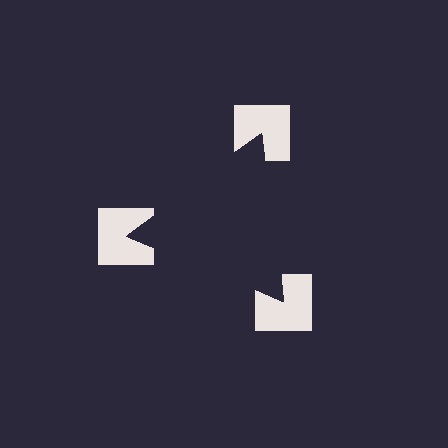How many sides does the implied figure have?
3 sides.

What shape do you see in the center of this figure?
An illusory triangle — its edges are inferred from the aligned wedge cuts in the notched squares, not physically drawn.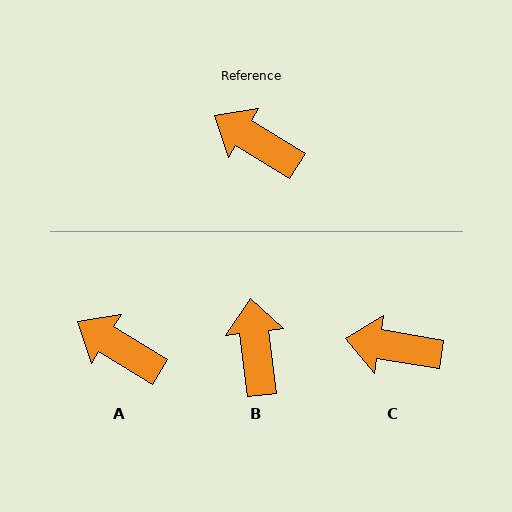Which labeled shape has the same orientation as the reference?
A.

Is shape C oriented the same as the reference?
No, it is off by about 22 degrees.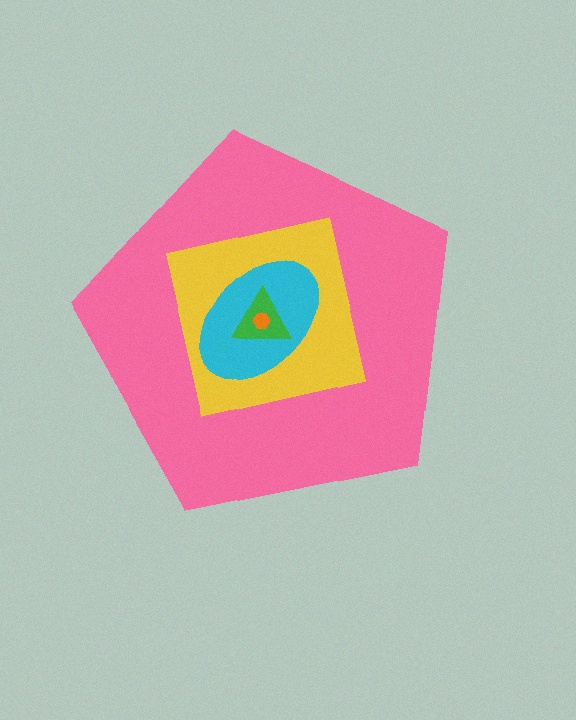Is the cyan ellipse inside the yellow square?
Yes.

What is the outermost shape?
The pink pentagon.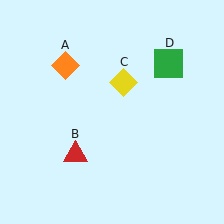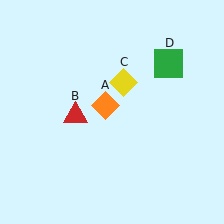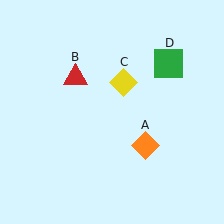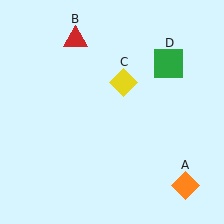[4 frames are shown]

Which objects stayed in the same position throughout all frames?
Yellow diamond (object C) and green square (object D) remained stationary.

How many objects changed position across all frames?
2 objects changed position: orange diamond (object A), red triangle (object B).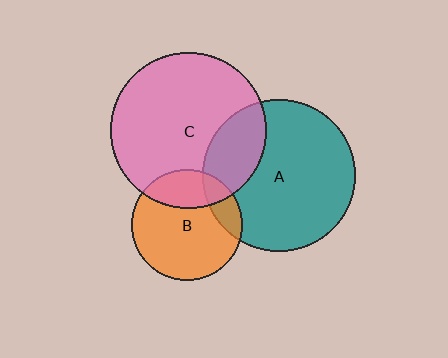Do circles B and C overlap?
Yes.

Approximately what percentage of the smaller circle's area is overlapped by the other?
Approximately 25%.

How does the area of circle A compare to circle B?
Approximately 1.9 times.